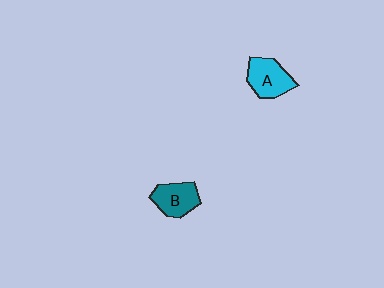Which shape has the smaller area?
Shape B (teal).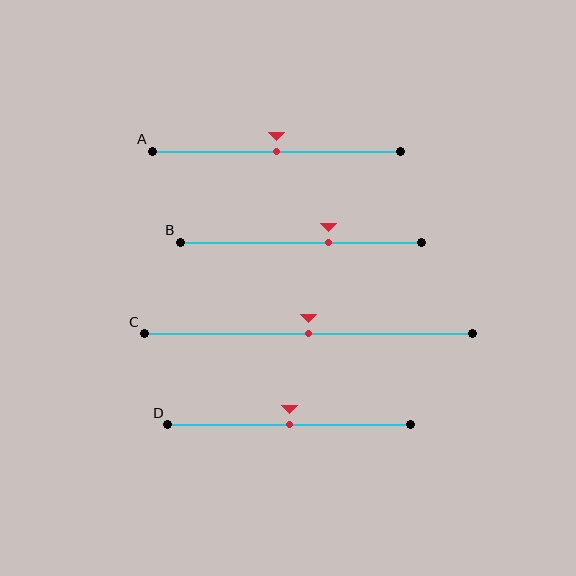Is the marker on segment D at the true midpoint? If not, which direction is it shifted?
Yes, the marker on segment D is at the true midpoint.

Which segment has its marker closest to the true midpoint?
Segment A has its marker closest to the true midpoint.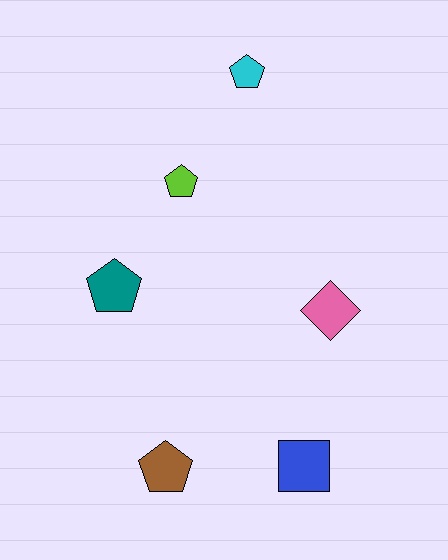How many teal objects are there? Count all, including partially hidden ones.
There is 1 teal object.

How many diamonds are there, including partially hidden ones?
There is 1 diamond.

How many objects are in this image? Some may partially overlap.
There are 6 objects.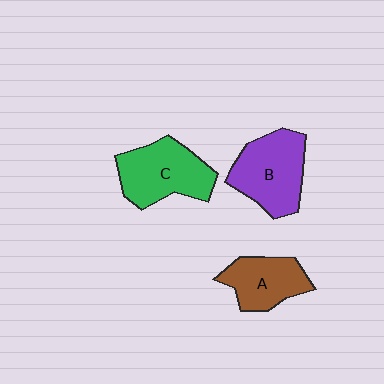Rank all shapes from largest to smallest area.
From largest to smallest: B (purple), C (green), A (brown).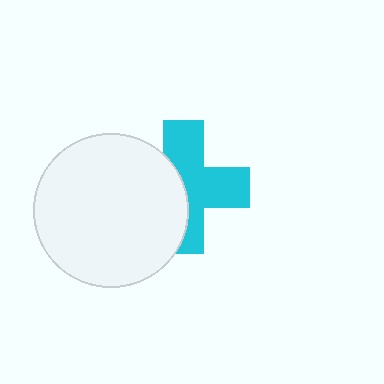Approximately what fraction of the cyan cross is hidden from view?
Roughly 42% of the cyan cross is hidden behind the white circle.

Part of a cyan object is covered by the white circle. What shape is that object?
It is a cross.